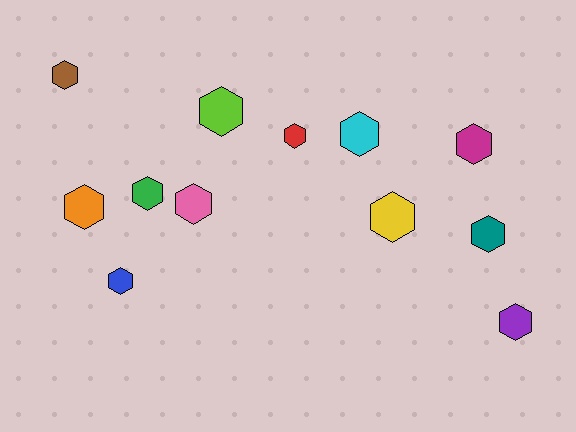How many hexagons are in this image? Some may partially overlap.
There are 12 hexagons.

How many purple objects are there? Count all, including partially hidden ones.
There is 1 purple object.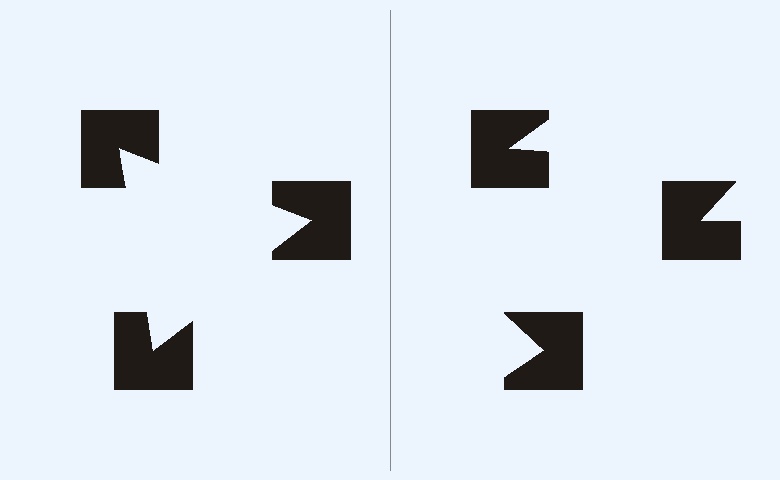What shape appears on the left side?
An illusory triangle.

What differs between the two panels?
The notched squares are positioned identically on both sides; only the wedge orientations differ. On the left they align to a triangle; on the right they are misaligned.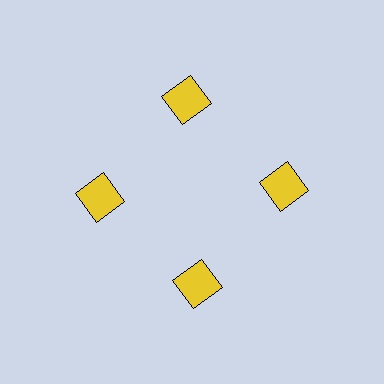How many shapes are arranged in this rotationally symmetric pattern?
There are 4 shapes, arranged in 4 groups of 1.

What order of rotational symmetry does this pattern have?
This pattern has 4-fold rotational symmetry.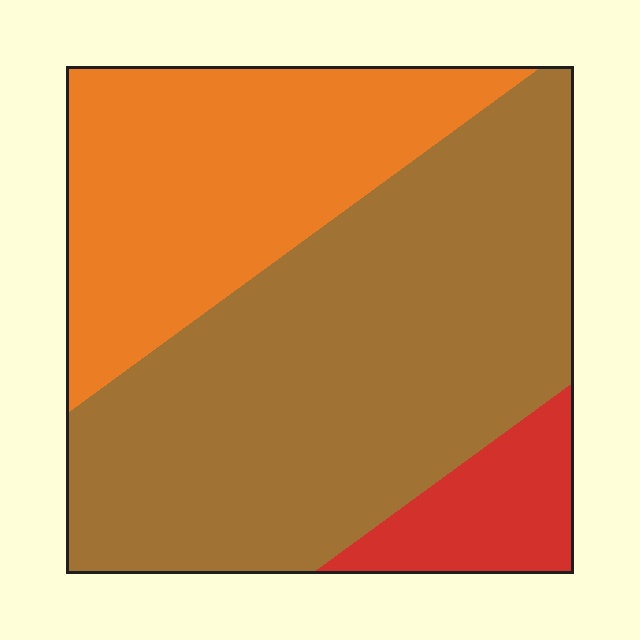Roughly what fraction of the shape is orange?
Orange takes up about one third (1/3) of the shape.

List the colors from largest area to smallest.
From largest to smallest: brown, orange, red.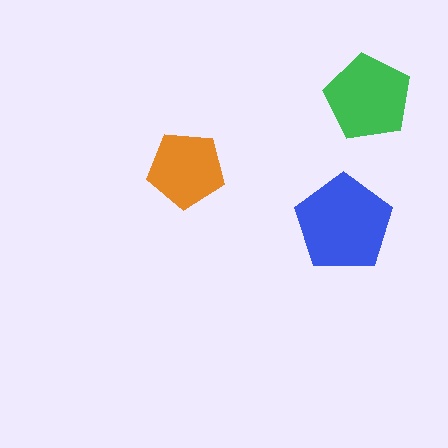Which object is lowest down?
The blue pentagon is bottommost.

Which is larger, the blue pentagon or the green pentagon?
The blue one.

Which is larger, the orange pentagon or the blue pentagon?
The blue one.